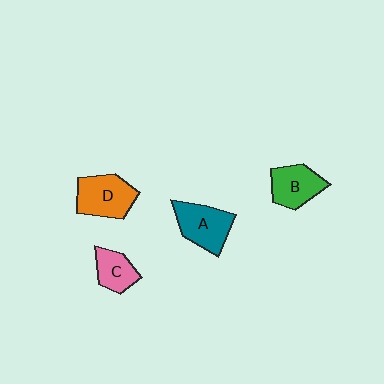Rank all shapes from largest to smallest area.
From largest to smallest: D (orange), A (teal), B (green), C (pink).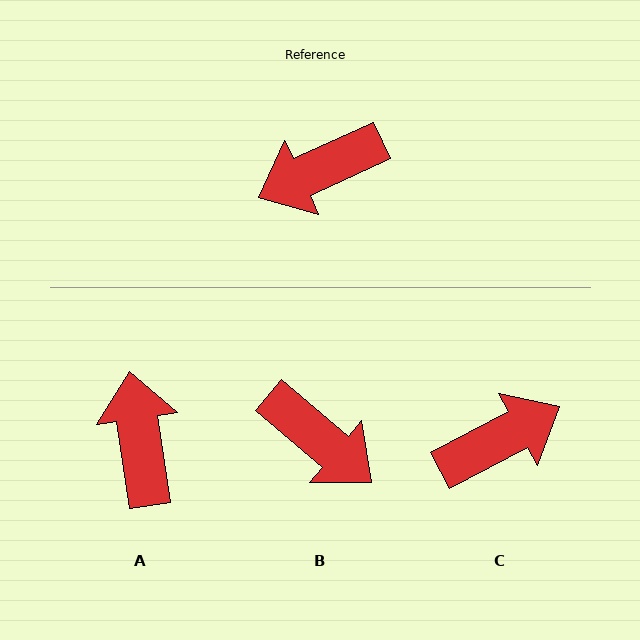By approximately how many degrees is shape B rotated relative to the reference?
Approximately 115 degrees counter-clockwise.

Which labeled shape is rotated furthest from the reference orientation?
C, about 177 degrees away.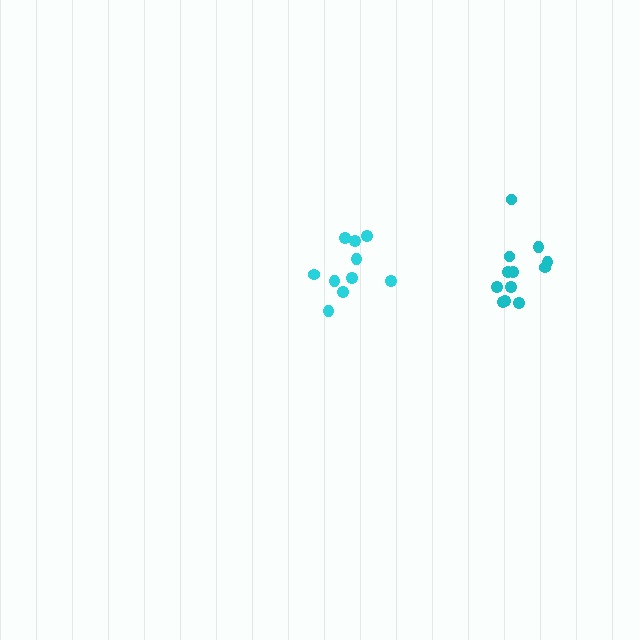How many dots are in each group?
Group 1: 10 dots, Group 2: 12 dots (22 total).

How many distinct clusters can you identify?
There are 2 distinct clusters.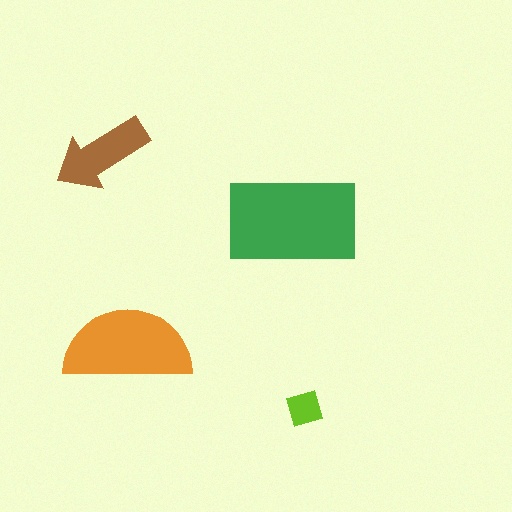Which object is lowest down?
The lime diamond is bottommost.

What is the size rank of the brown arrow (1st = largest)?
3rd.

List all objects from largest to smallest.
The green rectangle, the orange semicircle, the brown arrow, the lime diamond.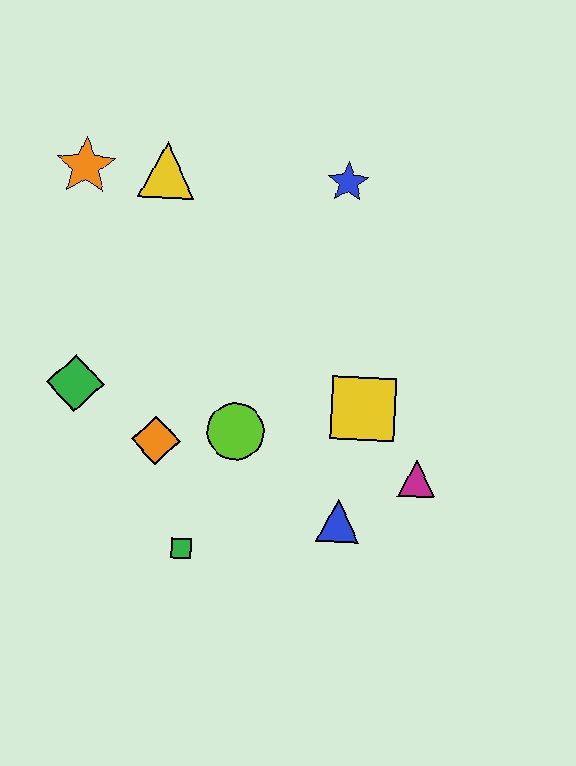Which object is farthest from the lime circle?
The orange star is farthest from the lime circle.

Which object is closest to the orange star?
The yellow triangle is closest to the orange star.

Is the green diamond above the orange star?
No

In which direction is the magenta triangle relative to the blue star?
The magenta triangle is below the blue star.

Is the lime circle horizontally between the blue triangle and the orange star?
Yes